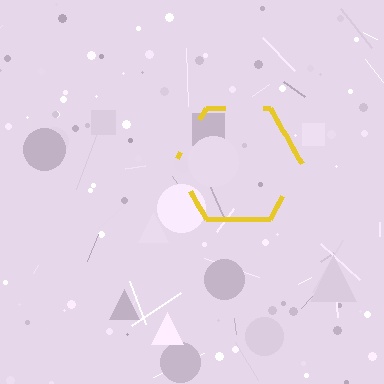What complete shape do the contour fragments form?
The contour fragments form a hexagon.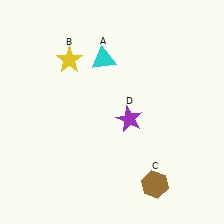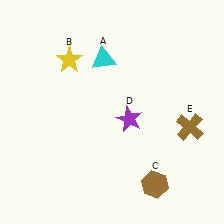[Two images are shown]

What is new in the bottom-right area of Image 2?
A brown cross (E) was added in the bottom-right area of Image 2.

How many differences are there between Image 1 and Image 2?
There is 1 difference between the two images.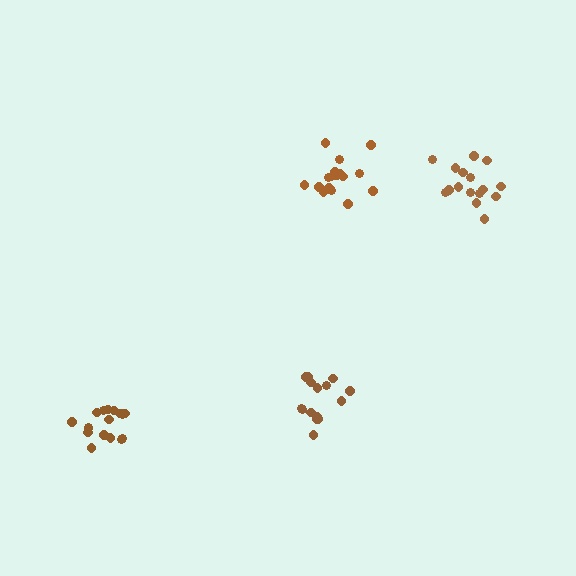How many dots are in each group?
Group 1: 17 dots, Group 2: 16 dots, Group 3: 17 dots, Group 4: 16 dots (66 total).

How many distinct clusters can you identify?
There are 4 distinct clusters.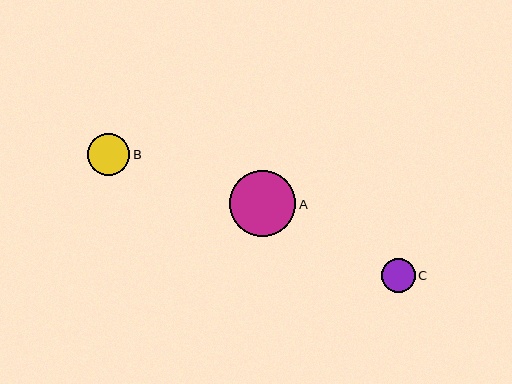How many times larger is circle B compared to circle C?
Circle B is approximately 1.2 times the size of circle C.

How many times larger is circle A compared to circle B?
Circle A is approximately 1.6 times the size of circle B.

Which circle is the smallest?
Circle C is the smallest with a size of approximately 34 pixels.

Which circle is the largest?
Circle A is the largest with a size of approximately 66 pixels.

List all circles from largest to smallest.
From largest to smallest: A, B, C.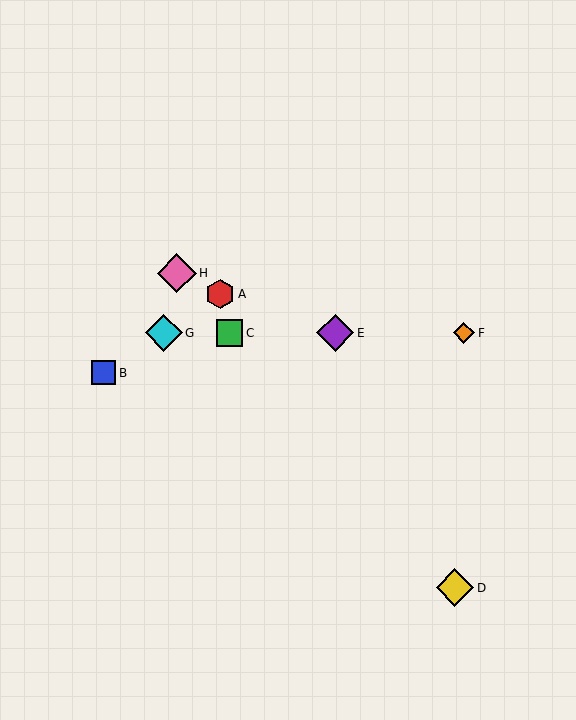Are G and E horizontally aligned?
Yes, both are at y≈333.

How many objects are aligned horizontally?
4 objects (C, E, F, G) are aligned horizontally.